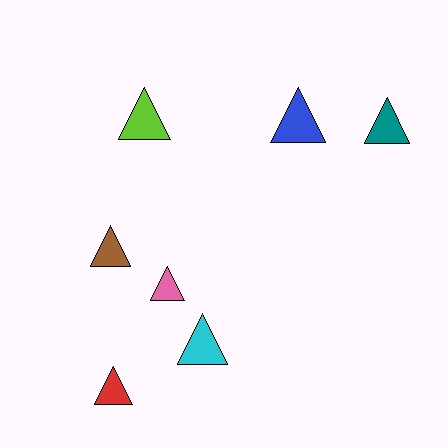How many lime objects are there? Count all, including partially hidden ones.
There is 1 lime object.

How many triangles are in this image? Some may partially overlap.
There are 7 triangles.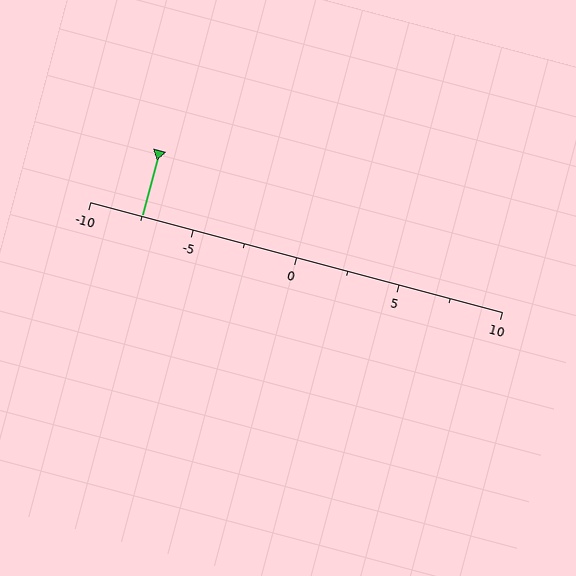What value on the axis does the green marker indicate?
The marker indicates approximately -7.5.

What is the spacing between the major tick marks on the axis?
The major ticks are spaced 5 apart.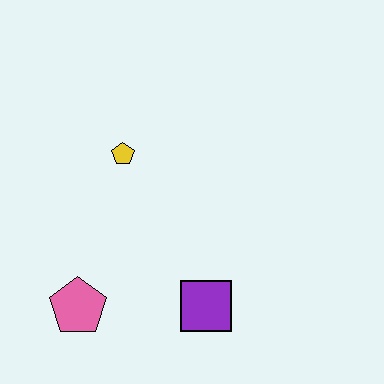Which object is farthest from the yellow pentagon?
The purple square is farthest from the yellow pentagon.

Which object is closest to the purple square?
The pink pentagon is closest to the purple square.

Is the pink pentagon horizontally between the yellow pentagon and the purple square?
No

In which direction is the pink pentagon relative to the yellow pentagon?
The pink pentagon is below the yellow pentagon.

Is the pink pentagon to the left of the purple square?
Yes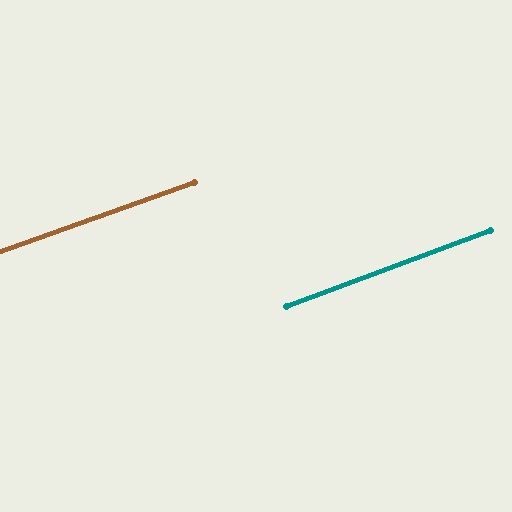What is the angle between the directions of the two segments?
Approximately 1 degree.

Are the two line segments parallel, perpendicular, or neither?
Parallel — their directions differ by only 1.1°.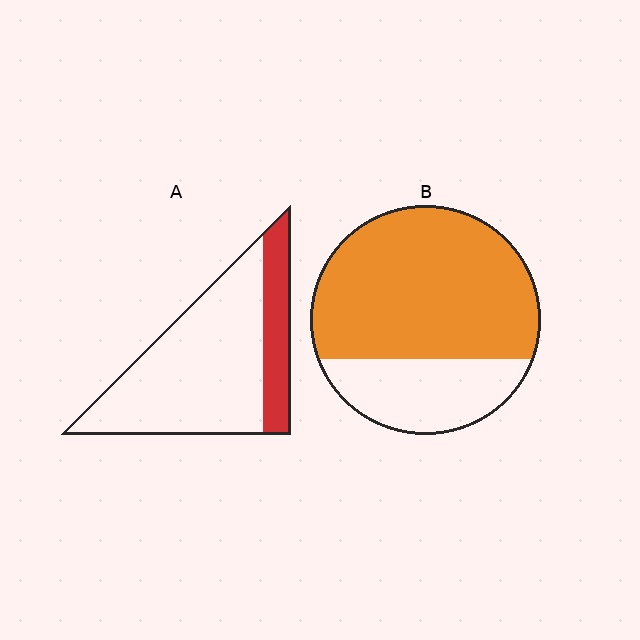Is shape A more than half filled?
No.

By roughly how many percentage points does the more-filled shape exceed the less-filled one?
By roughly 50 percentage points (B over A).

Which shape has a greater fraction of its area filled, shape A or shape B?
Shape B.